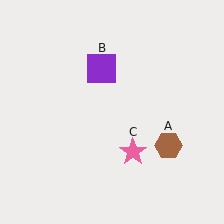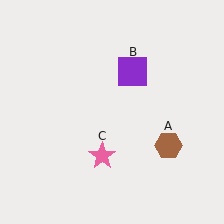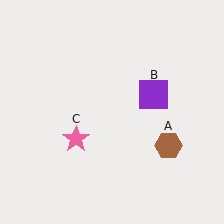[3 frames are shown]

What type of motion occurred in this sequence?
The purple square (object B), pink star (object C) rotated clockwise around the center of the scene.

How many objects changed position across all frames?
2 objects changed position: purple square (object B), pink star (object C).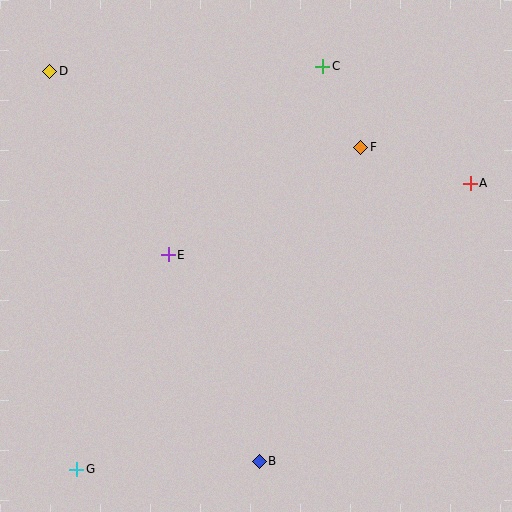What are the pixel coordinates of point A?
Point A is at (470, 183).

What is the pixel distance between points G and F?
The distance between G and F is 429 pixels.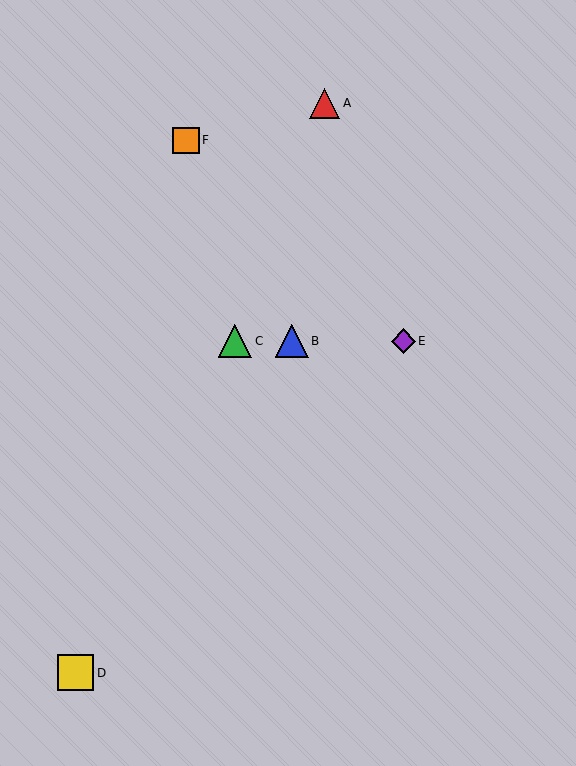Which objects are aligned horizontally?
Objects B, C, E are aligned horizontally.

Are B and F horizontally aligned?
No, B is at y≈341 and F is at y≈140.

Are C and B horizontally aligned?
Yes, both are at y≈341.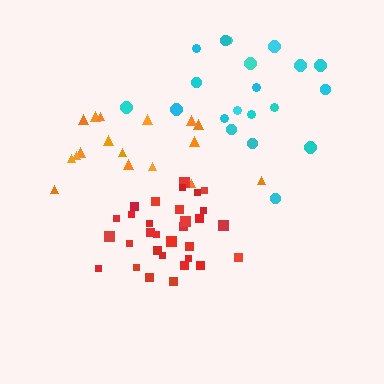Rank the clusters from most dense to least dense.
red, cyan, orange.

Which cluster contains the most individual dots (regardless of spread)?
Red (31).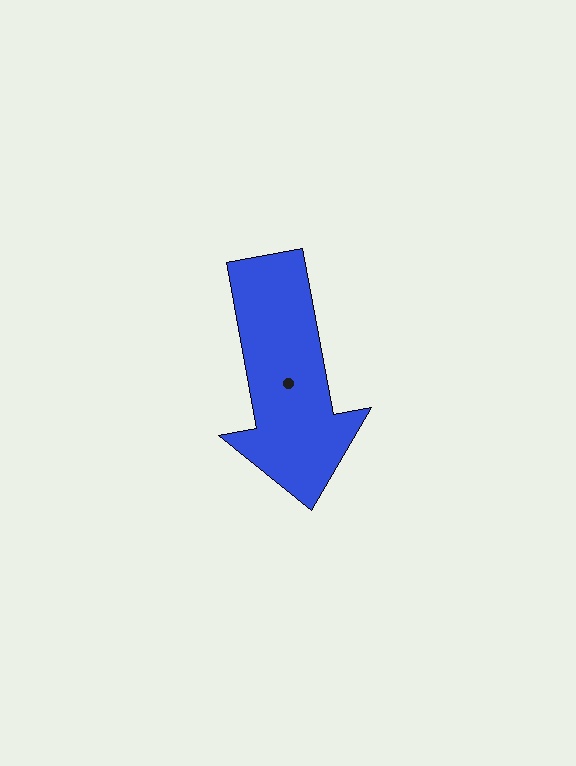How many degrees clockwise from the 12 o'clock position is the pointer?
Approximately 169 degrees.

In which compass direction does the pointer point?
South.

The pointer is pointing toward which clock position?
Roughly 6 o'clock.